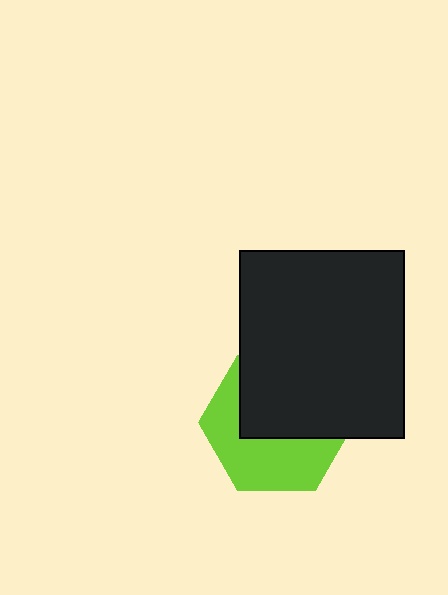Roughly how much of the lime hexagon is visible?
About half of it is visible (roughly 48%).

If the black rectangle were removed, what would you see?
You would see the complete lime hexagon.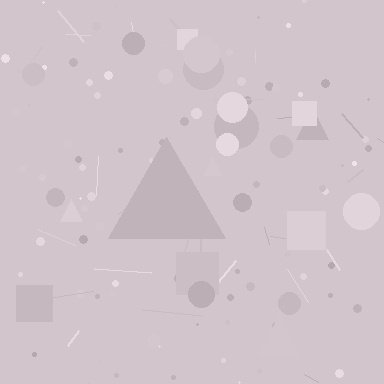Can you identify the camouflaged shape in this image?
The camouflaged shape is a triangle.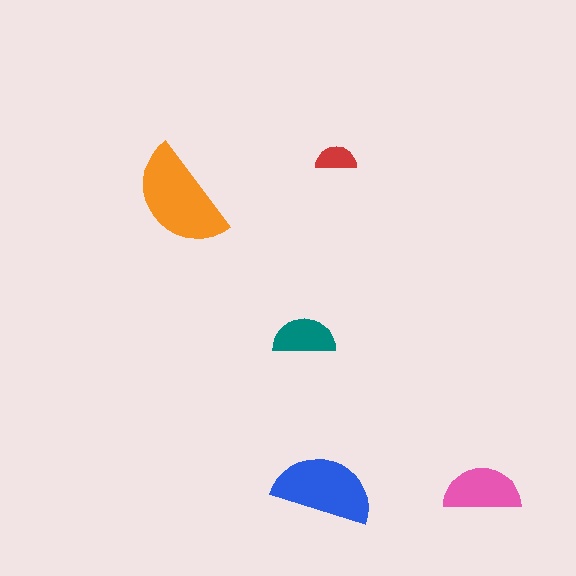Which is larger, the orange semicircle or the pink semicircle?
The orange one.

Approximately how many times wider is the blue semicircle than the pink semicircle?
About 1.5 times wider.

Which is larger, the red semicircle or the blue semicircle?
The blue one.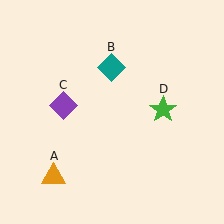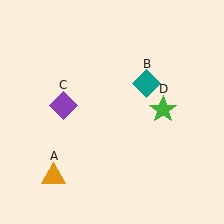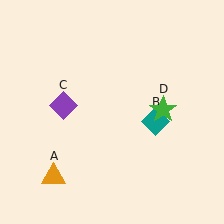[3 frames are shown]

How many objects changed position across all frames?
1 object changed position: teal diamond (object B).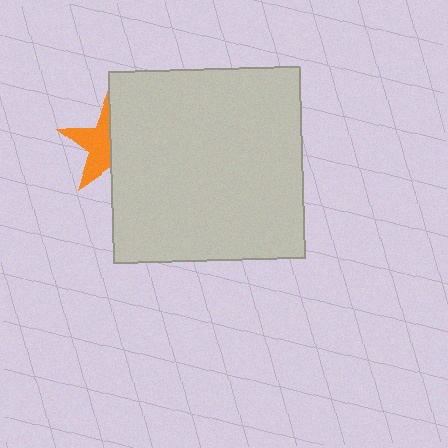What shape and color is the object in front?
The object in front is a light gray square.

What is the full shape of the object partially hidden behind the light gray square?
The partially hidden object is an orange star.